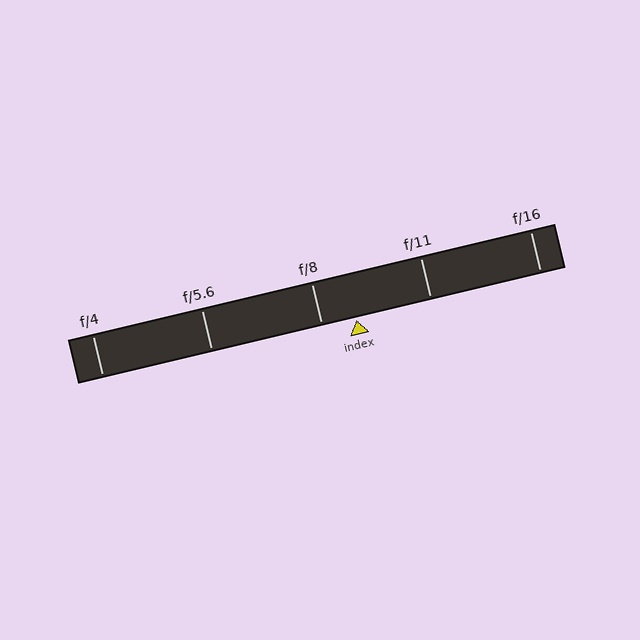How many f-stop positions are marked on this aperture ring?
There are 5 f-stop positions marked.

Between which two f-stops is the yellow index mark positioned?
The index mark is between f/8 and f/11.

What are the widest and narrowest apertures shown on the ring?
The widest aperture shown is f/4 and the narrowest is f/16.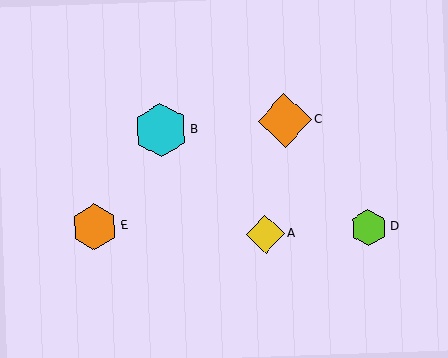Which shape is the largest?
The orange diamond (labeled C) is the largest.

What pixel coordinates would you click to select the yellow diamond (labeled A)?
Click at (265, 234) to select the yellow diamond A.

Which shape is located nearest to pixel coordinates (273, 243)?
The yellow diamond (labeled A) at (265, 234) is nearest to that location.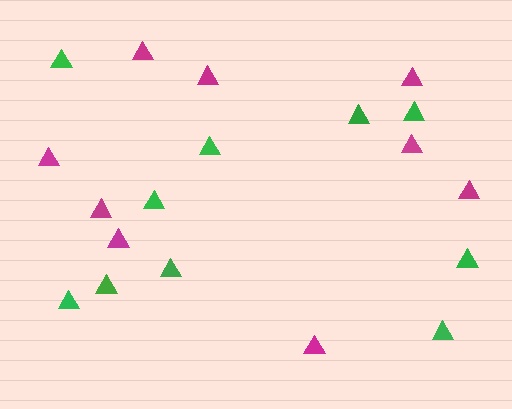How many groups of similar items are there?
There are 2 groups: one group of green triangles (10) and one group of magenta triangles (9).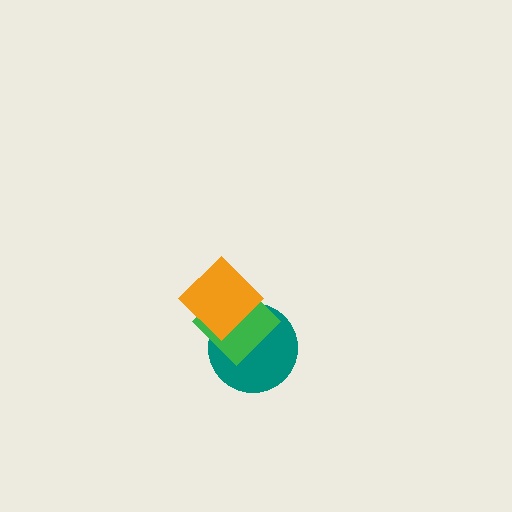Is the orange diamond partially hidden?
No, no other shape covers it.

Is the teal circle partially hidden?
Yes, it is partially covered by another shape.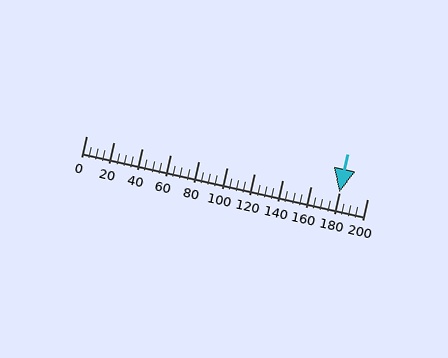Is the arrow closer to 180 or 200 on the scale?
The arrow is closer to 180.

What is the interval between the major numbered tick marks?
The major tick marks are spaced 20 units apart.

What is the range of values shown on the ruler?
The ruler shows values from 0 to 200.